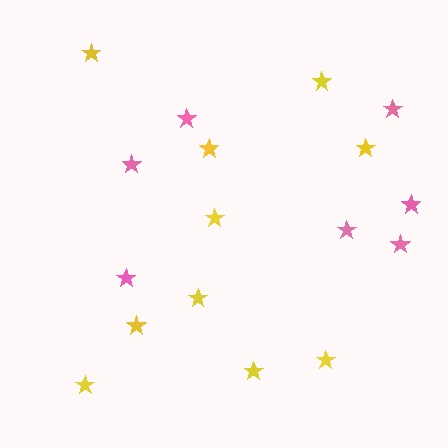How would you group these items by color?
There are 2 groups: one group of yellow stars (10) and one group of pink stars (7).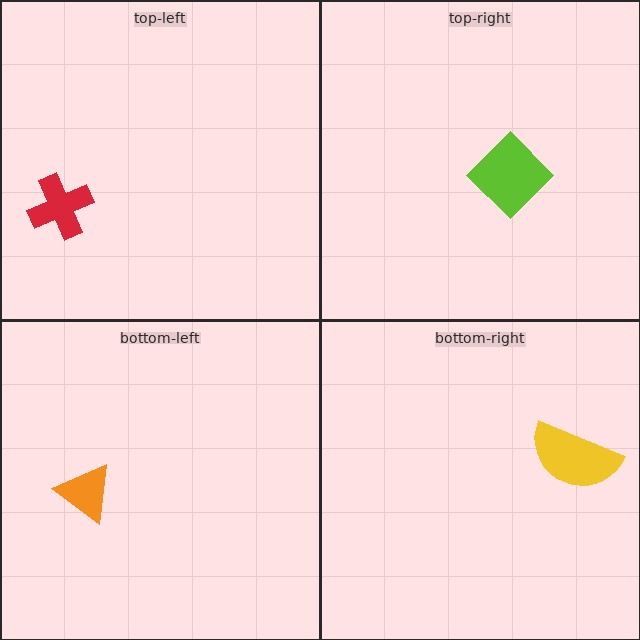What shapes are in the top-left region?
The red cross.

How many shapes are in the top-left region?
1.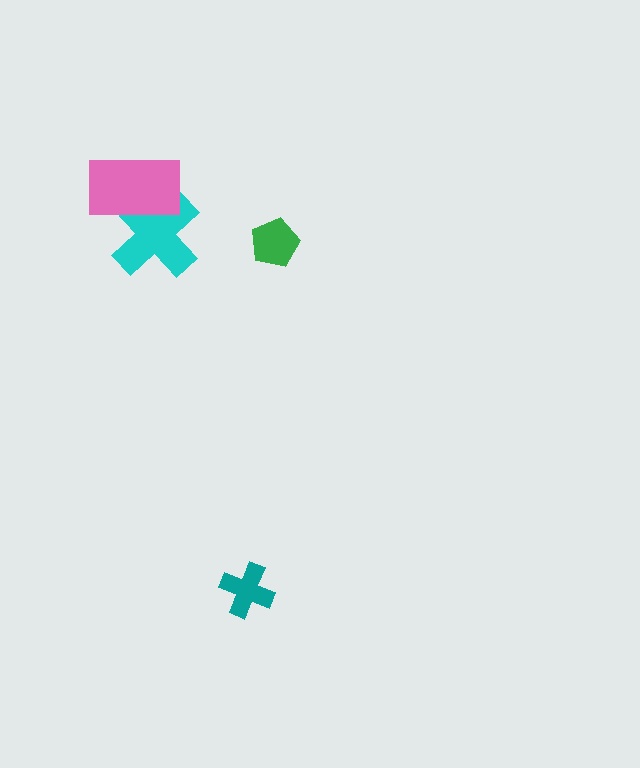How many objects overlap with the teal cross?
0 objects overlap with the teal cross.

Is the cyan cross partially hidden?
Yes, it is partially covered by another shape.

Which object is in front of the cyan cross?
The pink rectangle is in front of the cyan cross.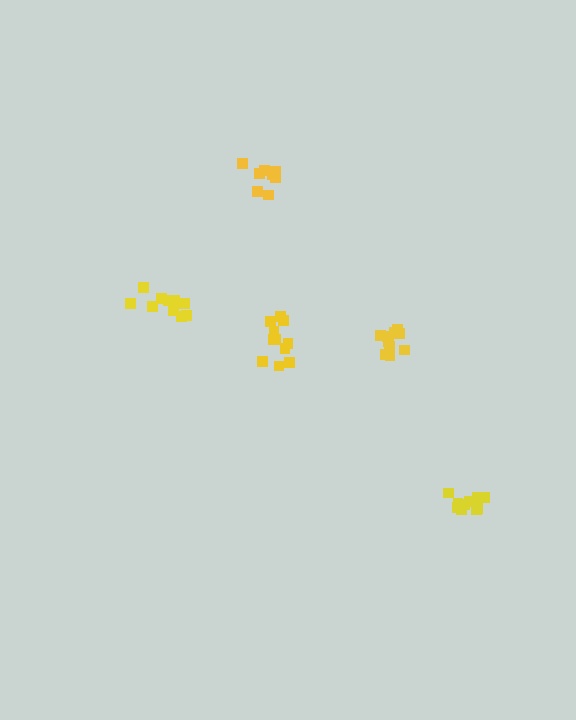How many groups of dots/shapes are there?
There are 5 groups.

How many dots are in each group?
Group 1: 10 dots, Group 2: 11 dots, Group 3: 8 dots, Group 4: 10 dots, Group 5: 10 dots (49 total).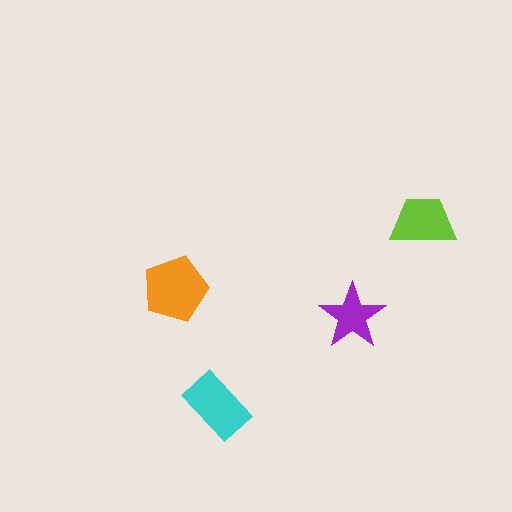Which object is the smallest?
The purple star.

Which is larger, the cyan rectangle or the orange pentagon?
The orange pentagon.